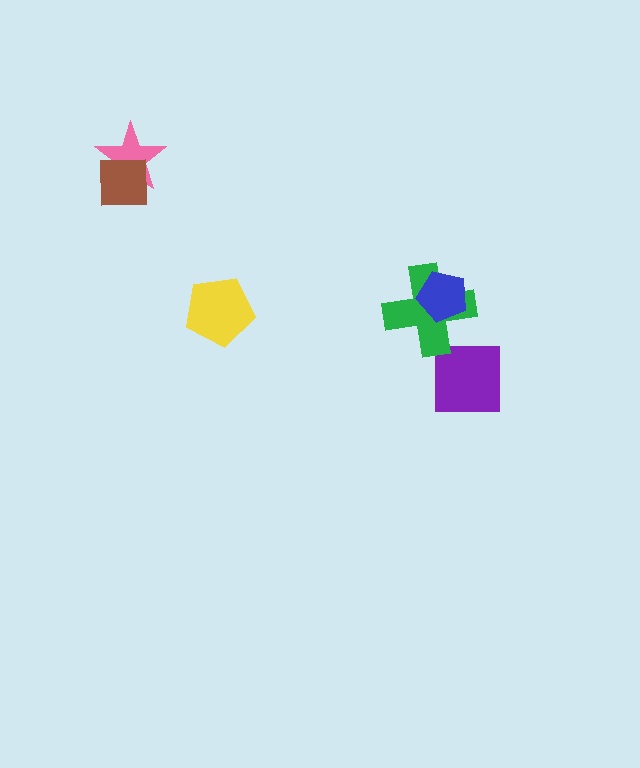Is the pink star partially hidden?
Yes, it is partially covered by another shape.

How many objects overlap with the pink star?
1 object overlaps with the pink star.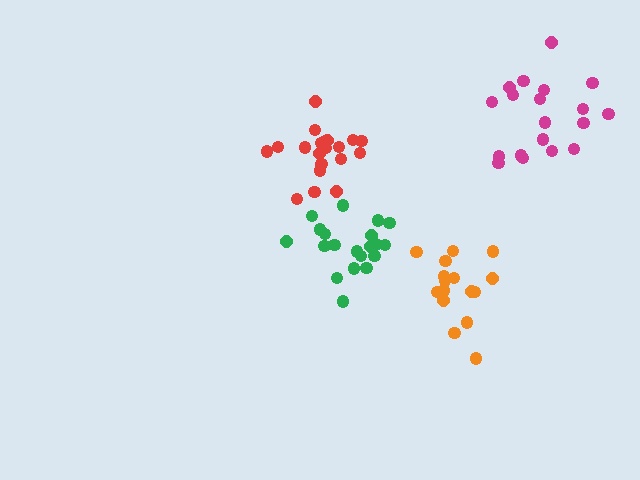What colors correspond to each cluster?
The clusters are colored: magenta, red, green, orange.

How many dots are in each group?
Group 1: 19 dots, Group 2: 20 dots, Group 3: 20 dots, Group 4: 17 dots (76 total).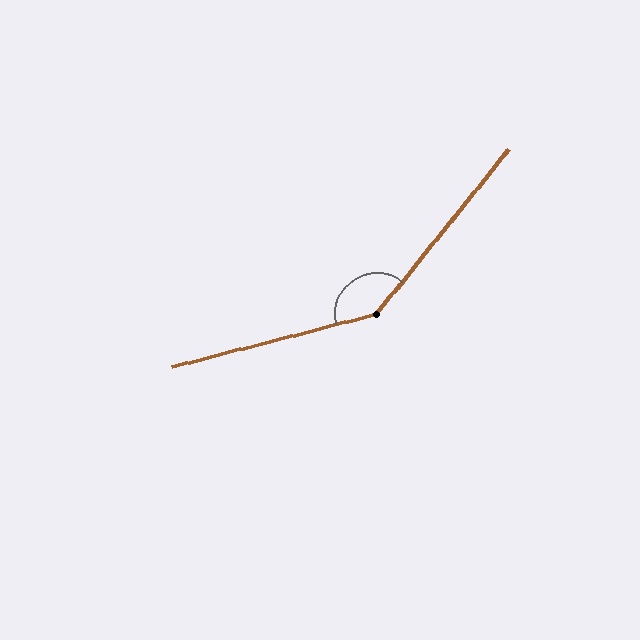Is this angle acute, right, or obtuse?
It is obtuse.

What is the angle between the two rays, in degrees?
Approximately 143 degrees.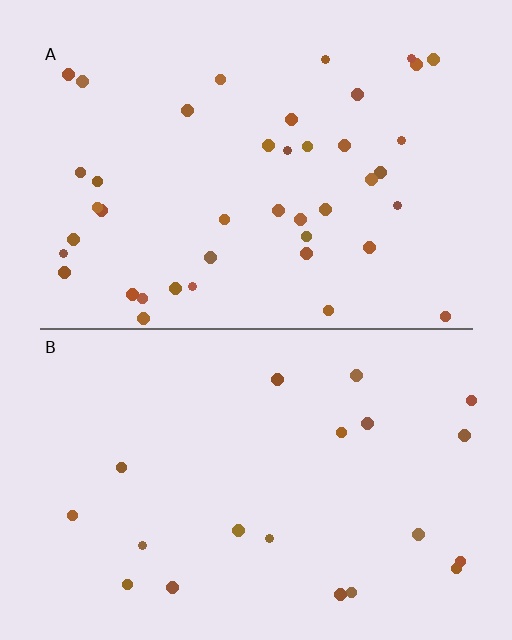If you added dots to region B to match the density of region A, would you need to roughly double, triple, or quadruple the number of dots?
Approximately double.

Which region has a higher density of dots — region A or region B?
A (the top).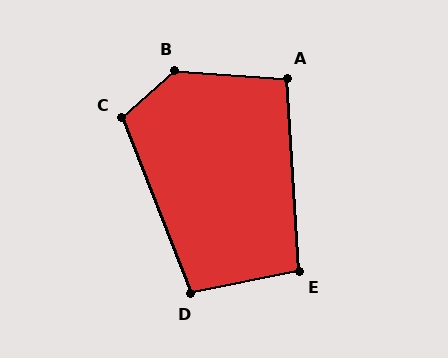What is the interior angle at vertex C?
Approximately 110 degrees (obtuse).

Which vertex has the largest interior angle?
B, at approximately 134 degrees.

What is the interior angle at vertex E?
Approximately 98 degrees (obtuse).